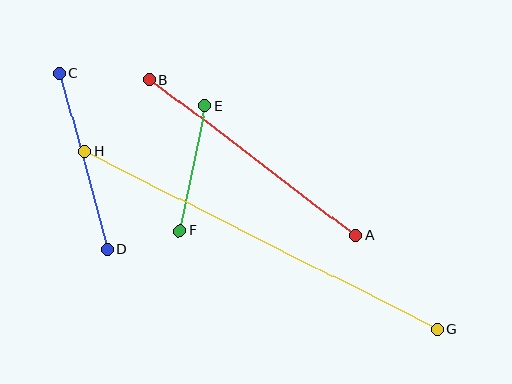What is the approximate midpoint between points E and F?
The midpoint is at approximately (193, 168) pixels.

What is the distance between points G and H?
The distance is approximately 395 pixels.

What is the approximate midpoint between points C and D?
The midpoint is at approximately (84, 161) pixels.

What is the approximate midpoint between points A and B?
The midpoint is at approximately (253, 158) pixels.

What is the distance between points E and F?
The distance is approximately 127 pixels.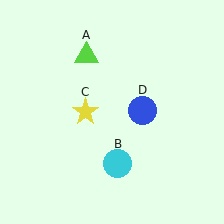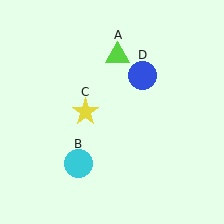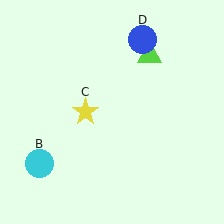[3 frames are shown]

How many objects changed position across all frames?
3 objects changed position: lime triangle (object A), cyan circle (object B), blue circle (object D).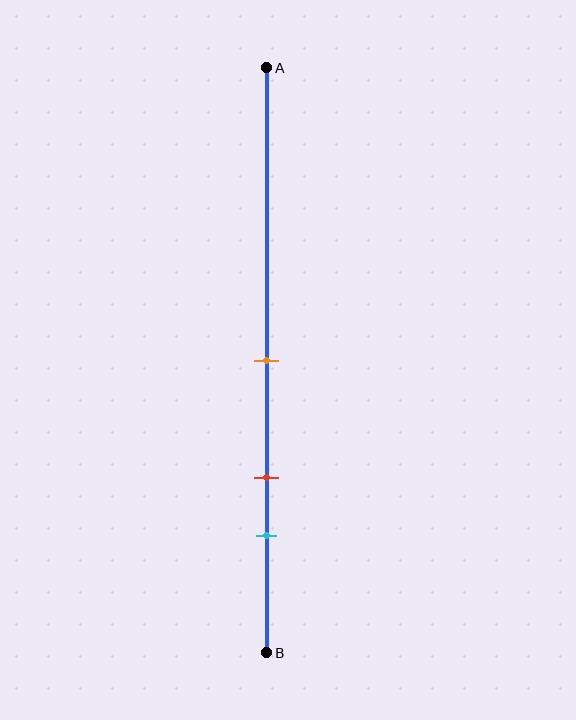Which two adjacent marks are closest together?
The red and cyan marks are the closest adjacent pair.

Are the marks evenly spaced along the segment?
Yes, the marks are approximately evenly spaced.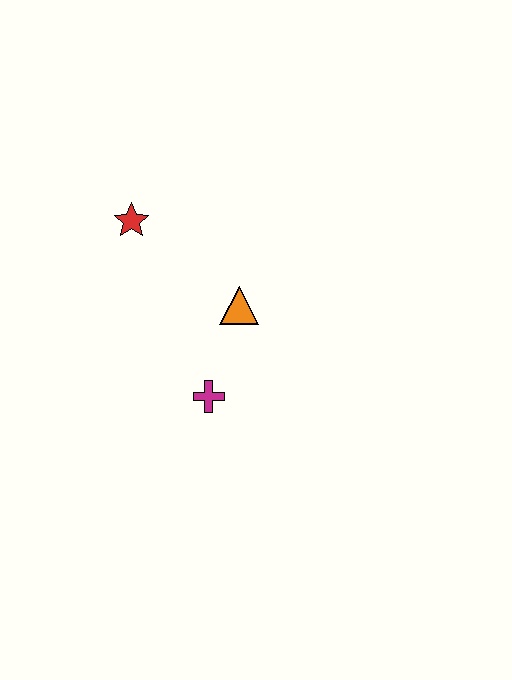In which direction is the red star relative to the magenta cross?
The red star is above the magenta cross.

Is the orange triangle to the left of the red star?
No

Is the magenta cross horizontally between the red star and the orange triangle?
Yes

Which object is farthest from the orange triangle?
The red star is farthest from the orange triangle.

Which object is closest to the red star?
The orange triangle is closest to the red star.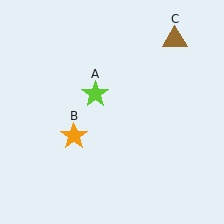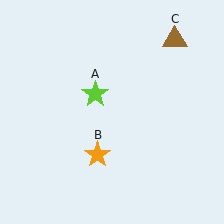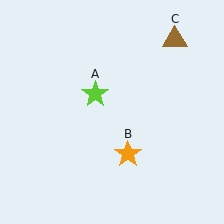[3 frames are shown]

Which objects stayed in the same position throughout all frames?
Lime star (object A) and brown triangle (object C) remained stationary.